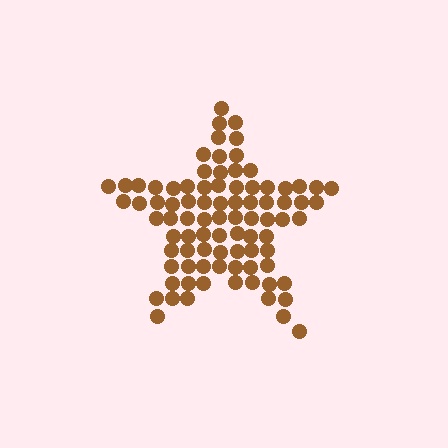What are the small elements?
The small elements are circles.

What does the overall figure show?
The overall figure shows a star.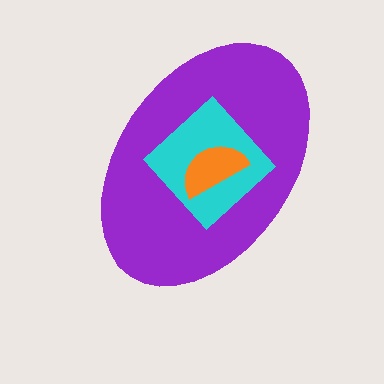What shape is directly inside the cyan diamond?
The orange semicircle.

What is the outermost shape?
The purple ellipse.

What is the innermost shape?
The orange semicircle.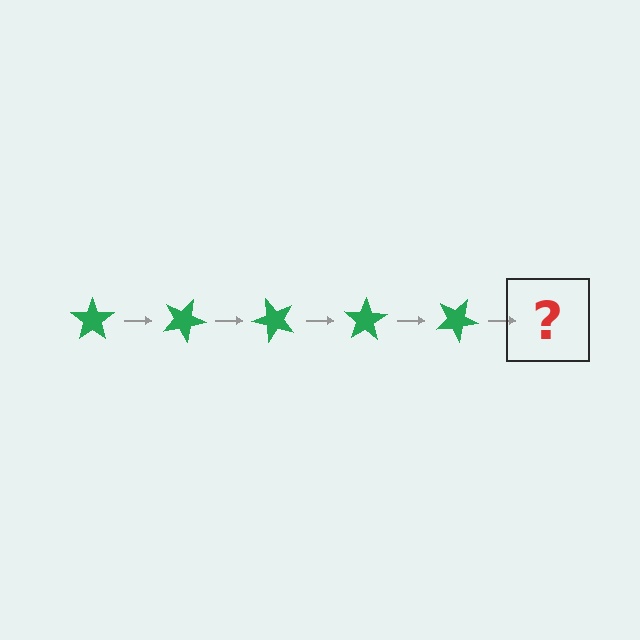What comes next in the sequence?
The next element should be a green star rotated 125 degrees.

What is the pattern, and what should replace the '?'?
The pattern is that the star rotates 25 degrees each step. The '?' should be a green star rotated 125 degrees.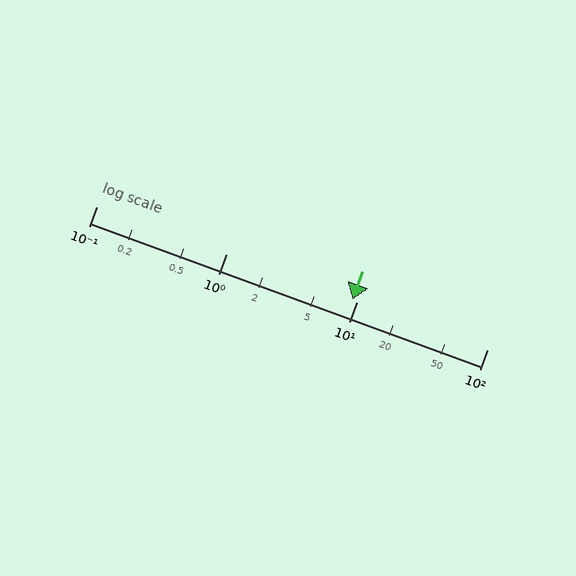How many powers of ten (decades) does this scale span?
The scale spans 3 decades, from 0.1 to 100.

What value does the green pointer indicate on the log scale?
The pointer indicates approximately 9.3.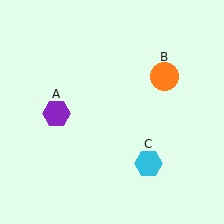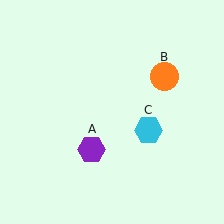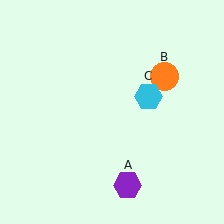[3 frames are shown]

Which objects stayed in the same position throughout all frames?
Orange circle (object B) remained stationary.